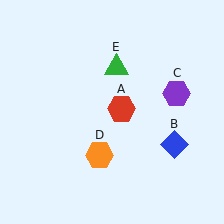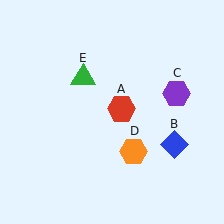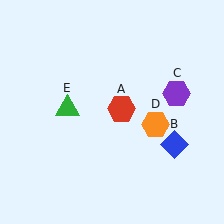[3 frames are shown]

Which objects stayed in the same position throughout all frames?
Red hexagon (object A) and blue diamond (object B) and purple hexagon (object C) remained stationary.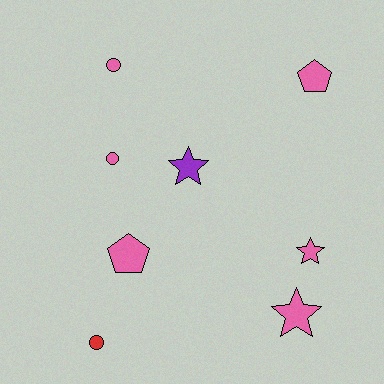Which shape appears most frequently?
Circle, with 3 objects.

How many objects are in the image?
There are 8 objects.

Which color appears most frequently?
Pink, with 6 objects.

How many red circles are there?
There is 1 red circle.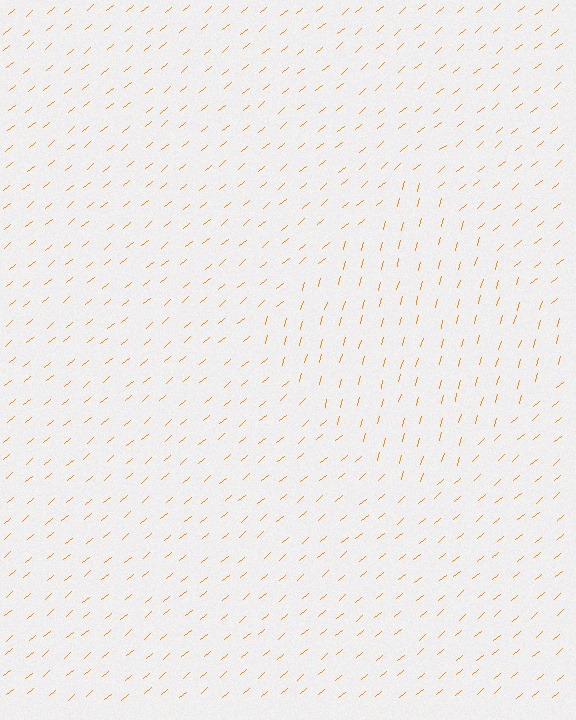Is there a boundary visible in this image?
Yes, there is a texture boundary formed by a change in line orientation.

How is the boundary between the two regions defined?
The boundary is defined purely by a change in line orientation (approximately 34 degrees difference). All lines are the same color and thickness.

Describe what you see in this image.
The image is filled with small orange line segments. A diamond region in the image has lines oriented differently from the surrounding lines, creating a visible texture boundary.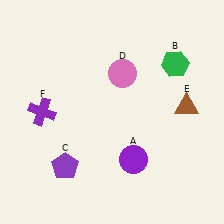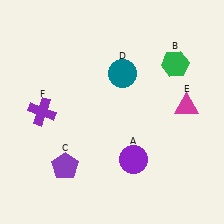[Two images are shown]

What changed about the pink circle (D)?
In Image 1, D is pink. In Image 2, it changed to teal.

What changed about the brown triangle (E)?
In Image 1, E is brown. In Image 2, it changed to magenta.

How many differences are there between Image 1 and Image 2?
There are 2 differences between the two images.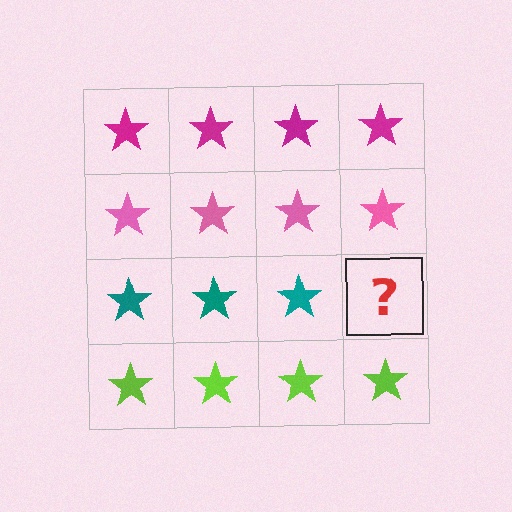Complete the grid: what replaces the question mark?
The question mark should be replaced with a teal star.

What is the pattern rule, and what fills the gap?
The rule is that each row has a consistent color. The gap should be filled with a teal star.